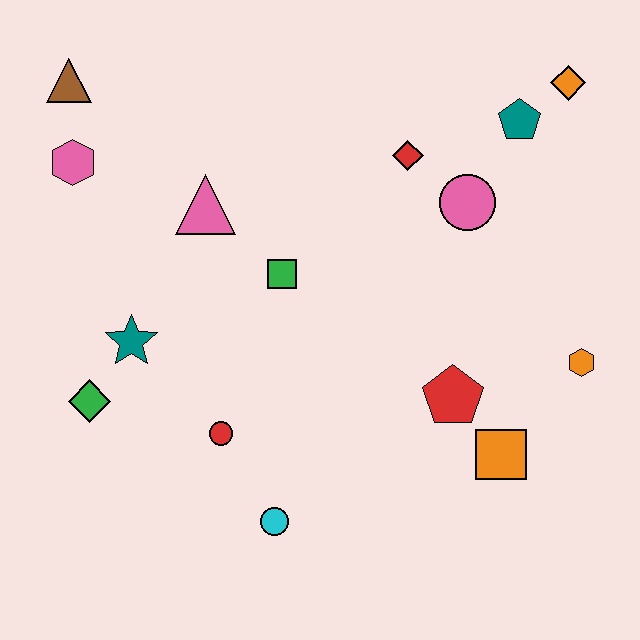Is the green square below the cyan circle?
No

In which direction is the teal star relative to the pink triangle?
The teal star is below the pink triangle.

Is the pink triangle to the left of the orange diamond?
Yes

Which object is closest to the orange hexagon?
The orange square is closest to the orange hexagon.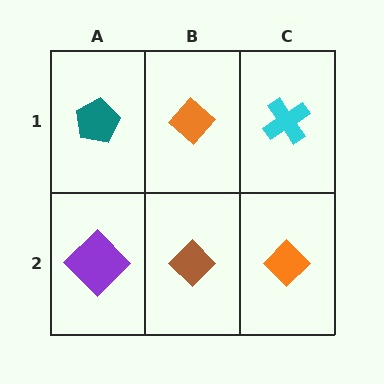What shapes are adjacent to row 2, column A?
A teal pentagon (row 1, column A), a brown diamond (row 2, column B).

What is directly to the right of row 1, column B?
A cyan cross.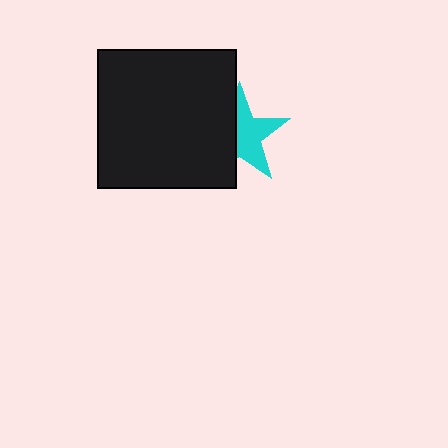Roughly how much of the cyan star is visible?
About half of it is visible (roughly 55%).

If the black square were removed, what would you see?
You would see the complete cyan star.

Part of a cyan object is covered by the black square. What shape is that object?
It is a star.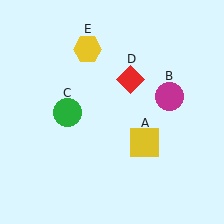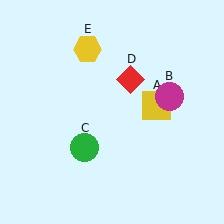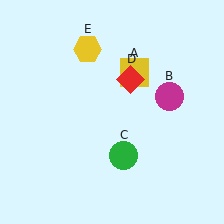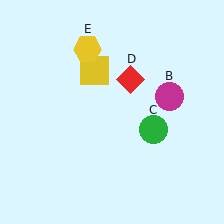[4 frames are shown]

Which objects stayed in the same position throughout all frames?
Magenta circle (object B) and red diamond (object D) and yellow hexagon (object E) remained stationary.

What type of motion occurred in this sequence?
The yellow square (object A), green circle (object C) rotated counterclockwise around the center of the scene.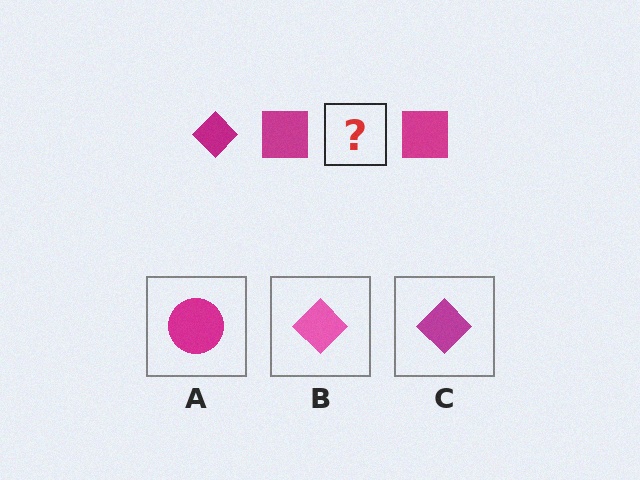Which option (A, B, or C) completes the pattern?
C.